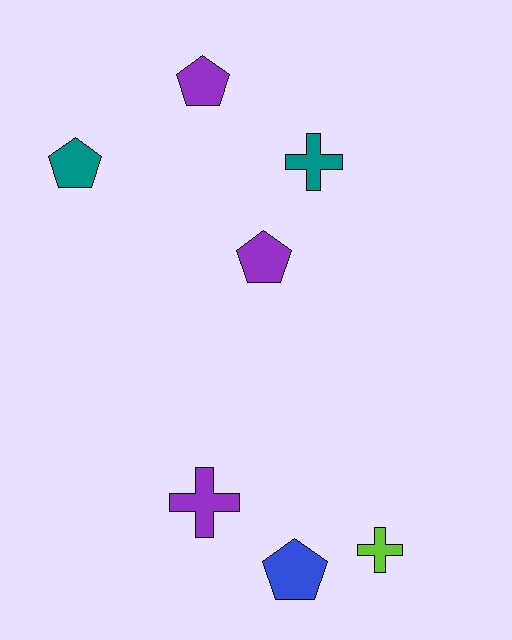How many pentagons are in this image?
There are 4 pentagons.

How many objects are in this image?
There are 7 objects.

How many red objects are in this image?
There are no red objects.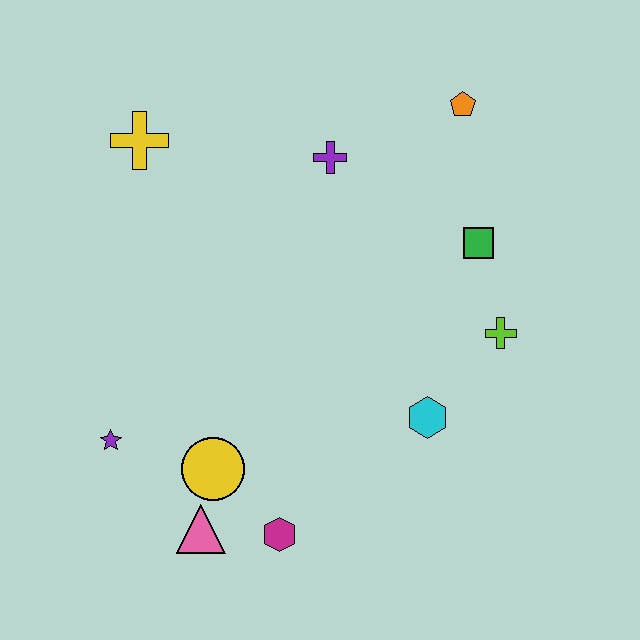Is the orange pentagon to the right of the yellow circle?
Yes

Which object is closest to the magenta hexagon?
The pink triangle is closest to the magenta hexagon.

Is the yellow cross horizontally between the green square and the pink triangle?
No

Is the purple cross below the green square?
No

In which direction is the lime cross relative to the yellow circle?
The lime cross is to the right of the yellow circle.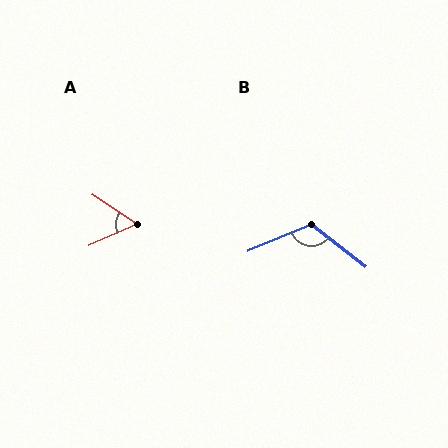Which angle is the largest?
B, at approximately 120 degrees.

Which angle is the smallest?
A, at approximately 57 degrees.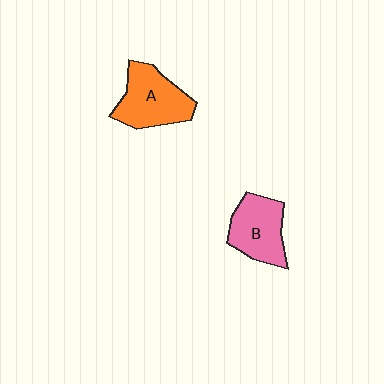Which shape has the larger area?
Shape A (orange).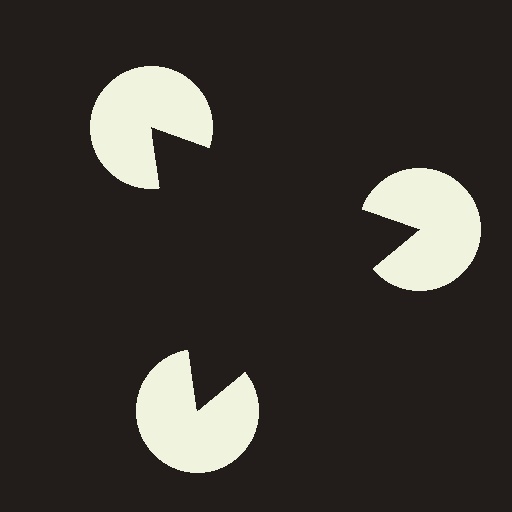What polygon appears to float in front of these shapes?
An illusory triangle — its edges are inferred from the aligned wedge cuts in the pac-man discs, not physically drawn.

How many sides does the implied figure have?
3 sides.